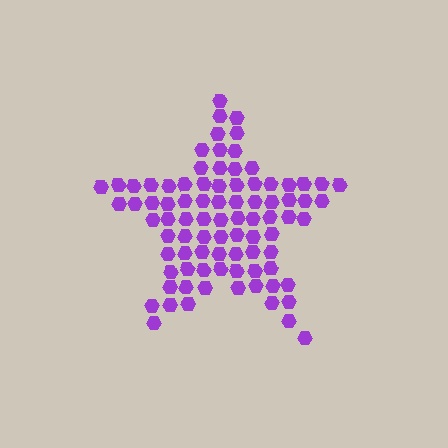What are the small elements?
The small elements are hexagons.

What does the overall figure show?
The overall figure shows a star.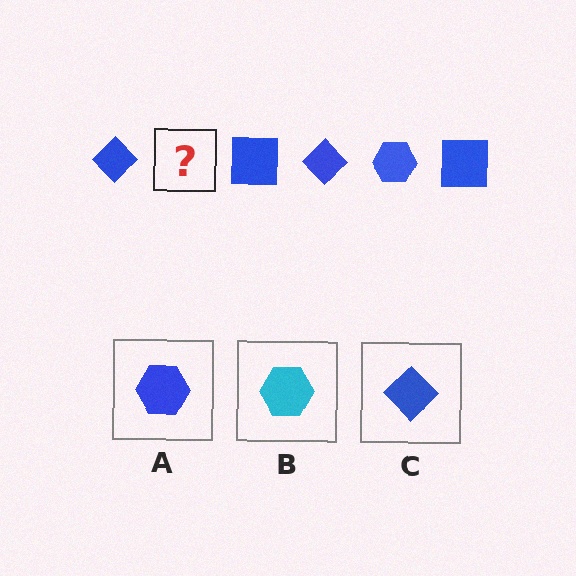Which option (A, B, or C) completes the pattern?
A.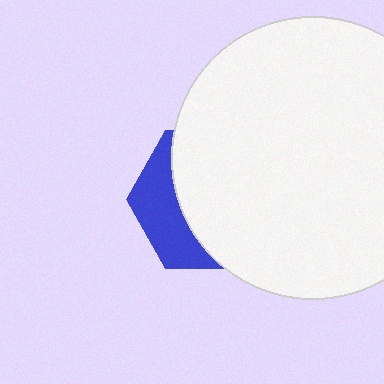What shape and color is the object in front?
The object in front is a white circle.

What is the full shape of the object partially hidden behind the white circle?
The partially hidden object is a blue hexagon.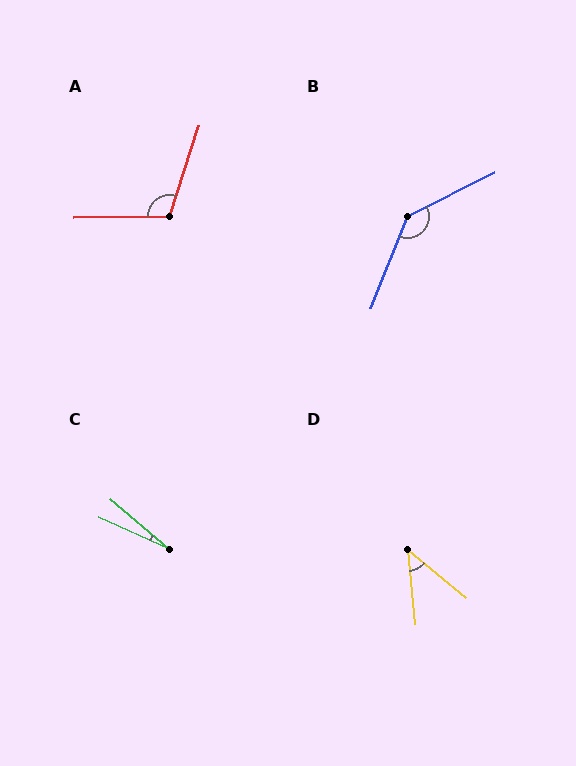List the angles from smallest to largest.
C (16°), D (45°), A (109°), B (138°).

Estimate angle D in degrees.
Approximately 45 degrees.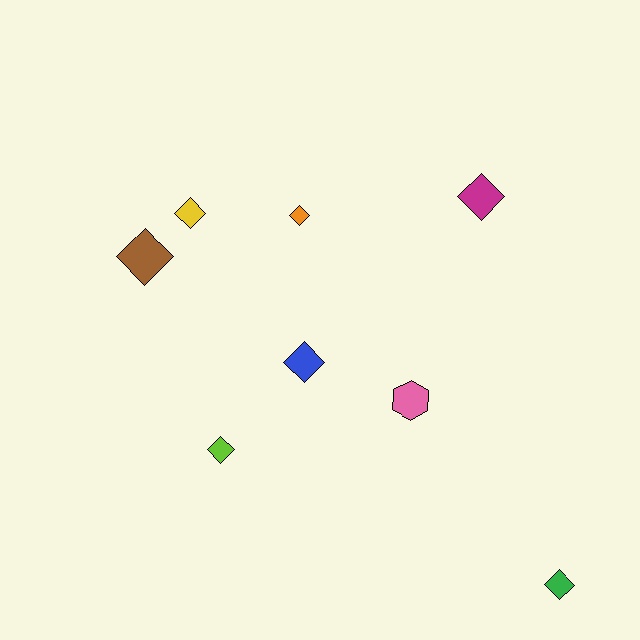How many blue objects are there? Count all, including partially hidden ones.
There is 1 blue object.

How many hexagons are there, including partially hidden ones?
There is 1 hexagon.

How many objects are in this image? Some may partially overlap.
There are 8 objects.